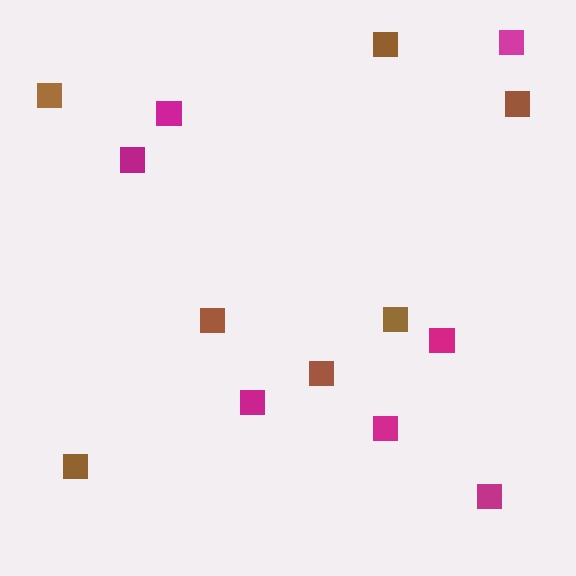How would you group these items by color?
There are 2 groups: one group of brown squares (7) and one group of magenta squares (7).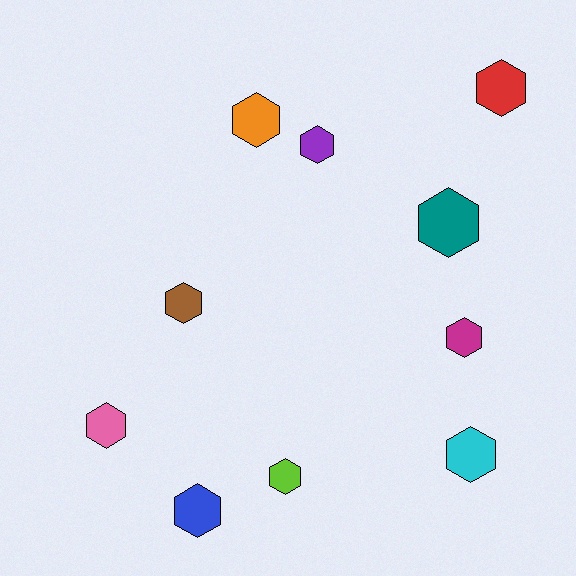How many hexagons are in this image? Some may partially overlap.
There are 10 hexagons.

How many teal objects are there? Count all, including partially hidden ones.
There is 1 teal object.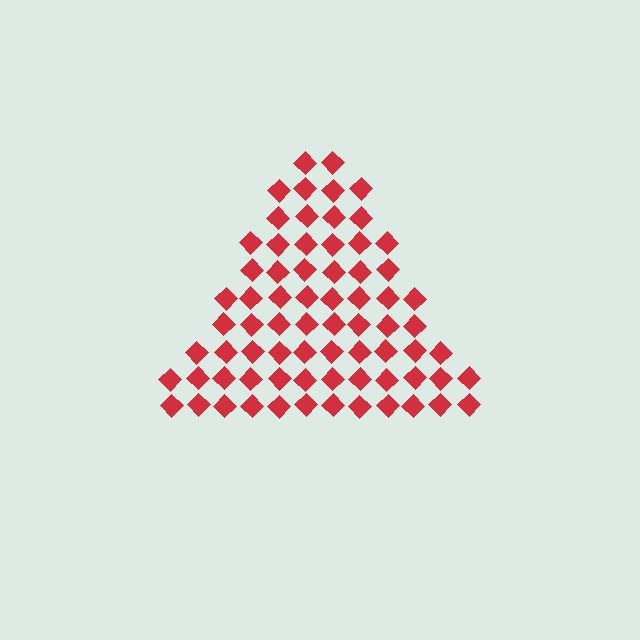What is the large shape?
The large shape is a triangle.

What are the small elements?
The small elements are diamonds.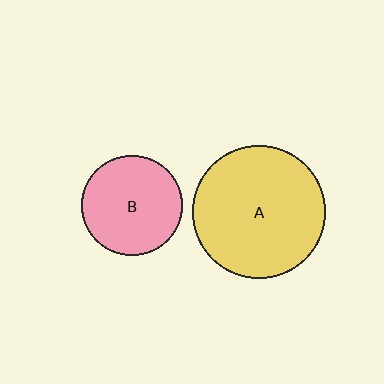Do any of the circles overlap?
No, none of the circles overlap.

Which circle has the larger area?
Circle A (yellow).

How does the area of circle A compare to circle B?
Approximately 1.8 times.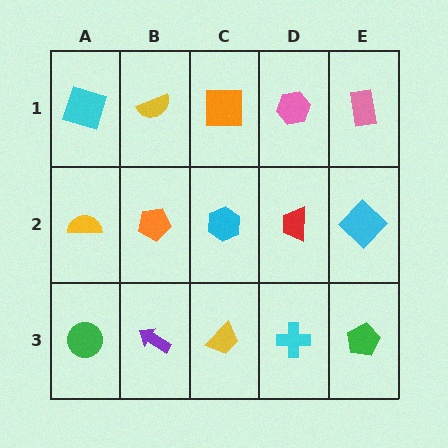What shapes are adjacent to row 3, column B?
An orange pentagon (row 2, column B), a green circle (row 3, column A), a yellow trapezoid (row 3, column C).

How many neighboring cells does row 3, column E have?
2.